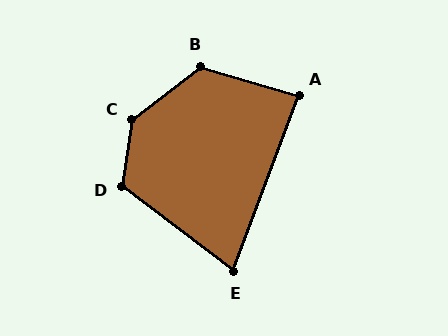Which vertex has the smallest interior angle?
E, at approximately 73 degrees.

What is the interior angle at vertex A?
Approximately 86 degrees (approximately right).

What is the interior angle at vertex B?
Approximately 126 degrees (obtuse).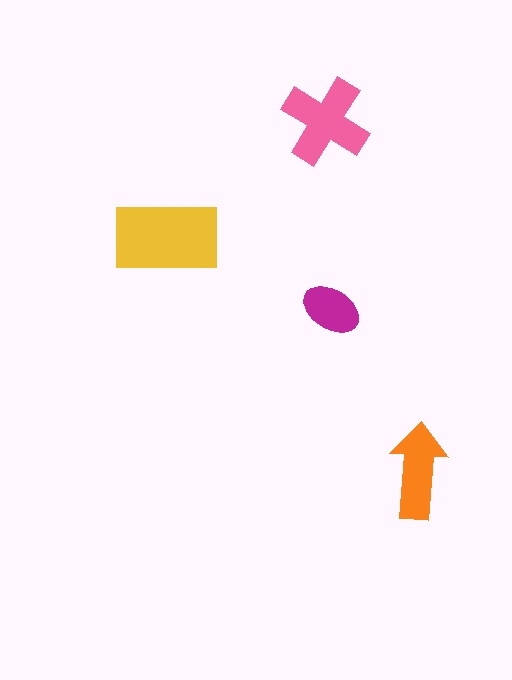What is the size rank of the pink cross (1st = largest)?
2nd.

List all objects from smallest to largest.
The magenta ellipse, the orange arrow, the pink cross, the yellow rectangle.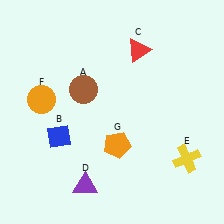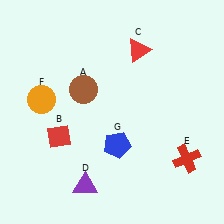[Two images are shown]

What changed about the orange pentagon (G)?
In Image 1, G is orange. In Image 2, it changed to blue.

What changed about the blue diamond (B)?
In Image 1, B is blue. In Image 2, it changed to red.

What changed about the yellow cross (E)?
In Image 1, E is yellow. In Image 2, it changed to red.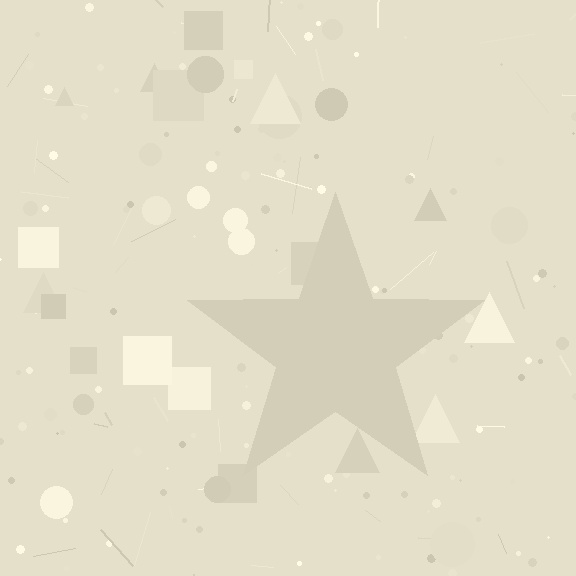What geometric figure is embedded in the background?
A star is embedded in the background.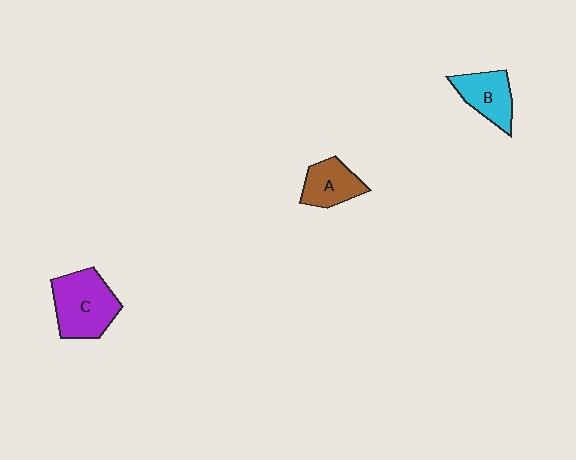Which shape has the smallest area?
Shape A (brown).